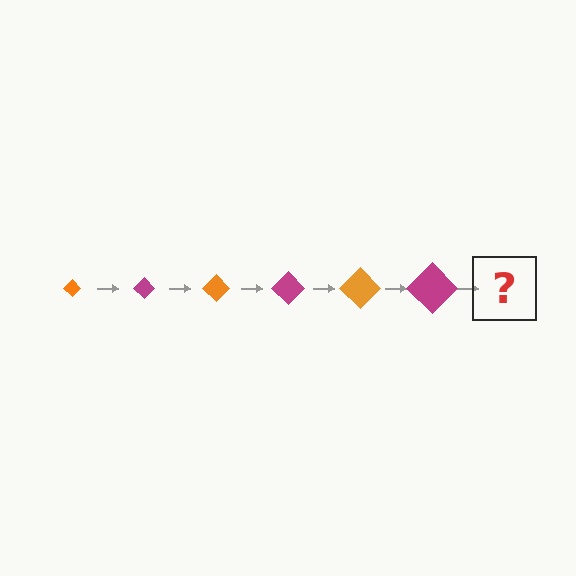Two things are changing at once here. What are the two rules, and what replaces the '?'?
The two rules are that the diamond grows larger each step and the color cycles through orange and magenta. The '?' should be an orange diamond, larger than the previous one.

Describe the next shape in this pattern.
It should be an orange diamond, larger than the previous one.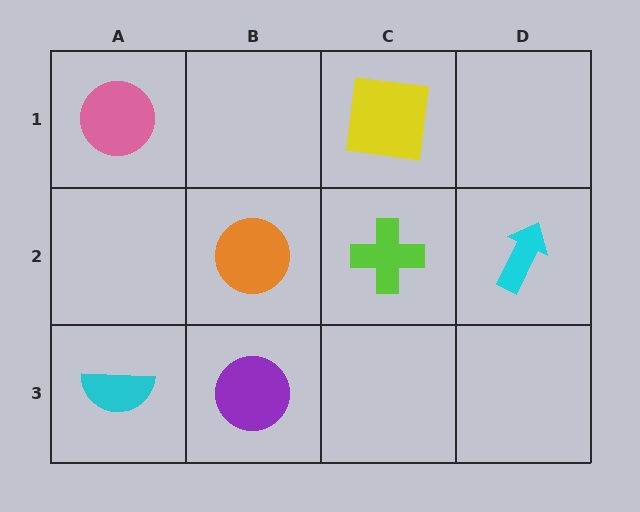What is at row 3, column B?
A purple circle.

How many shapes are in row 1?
2 shapes.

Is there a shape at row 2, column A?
No, that cell is empty.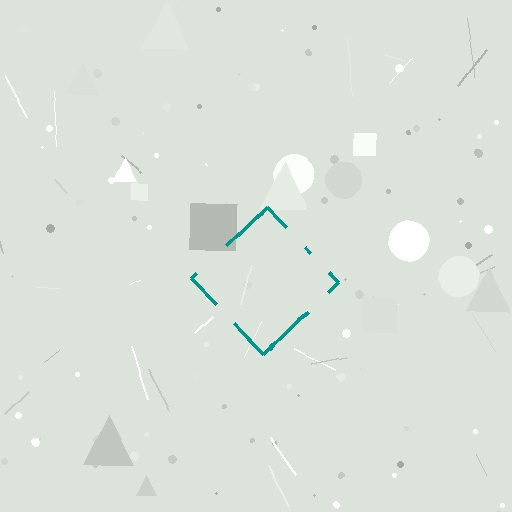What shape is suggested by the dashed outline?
The dashed outline suggests a diamond.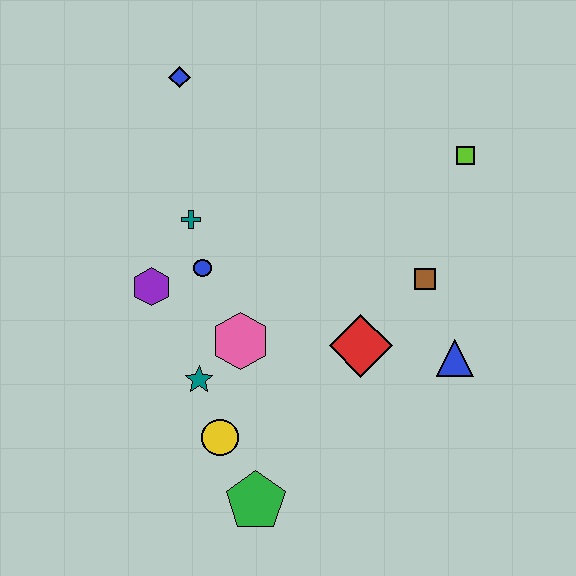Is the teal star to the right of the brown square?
No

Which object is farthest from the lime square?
The green pentagon is farthest from the lime square.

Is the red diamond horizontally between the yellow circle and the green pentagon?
No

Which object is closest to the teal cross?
The blue circle is closest to the teal cross.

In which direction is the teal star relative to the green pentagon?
The teal star is above the green pentagon.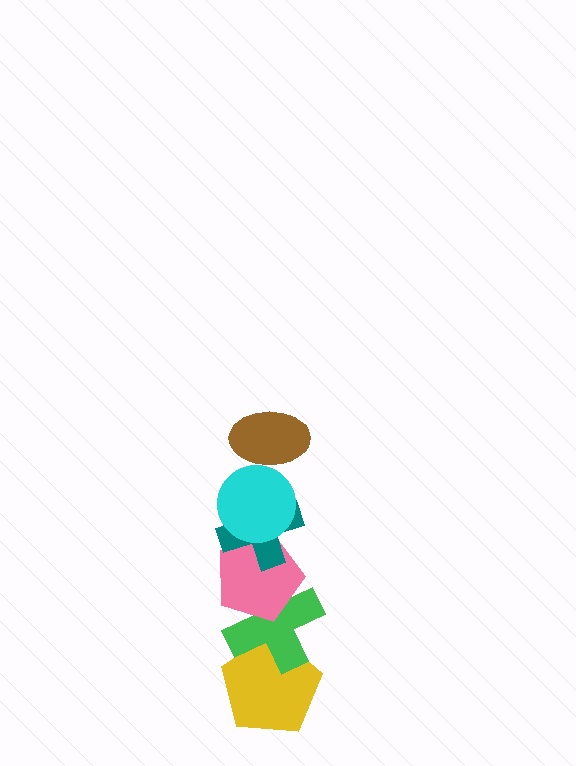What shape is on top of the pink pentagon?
The teal cross is on top of the pink pentagon.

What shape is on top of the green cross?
The pink pentagon is on top of the green cross.